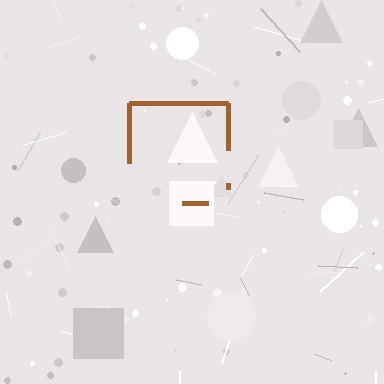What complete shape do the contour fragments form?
The contour fragments form a square.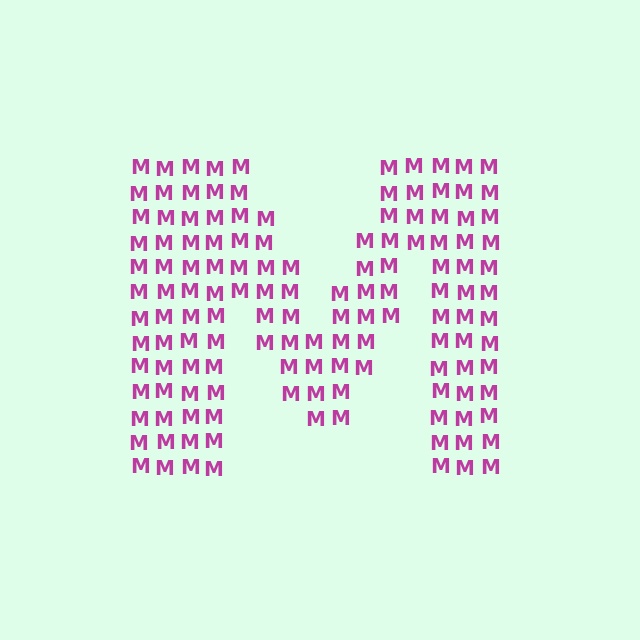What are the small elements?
The small elements are letter M's.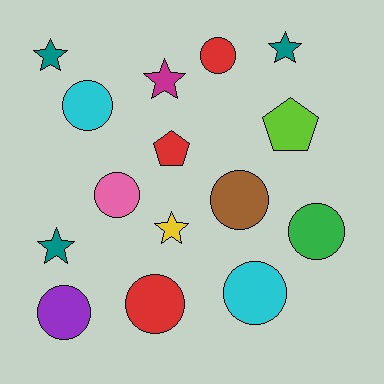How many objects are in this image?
There are 15 objects.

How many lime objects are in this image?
There is 1 lime object.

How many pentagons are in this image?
There are 2 pentagons.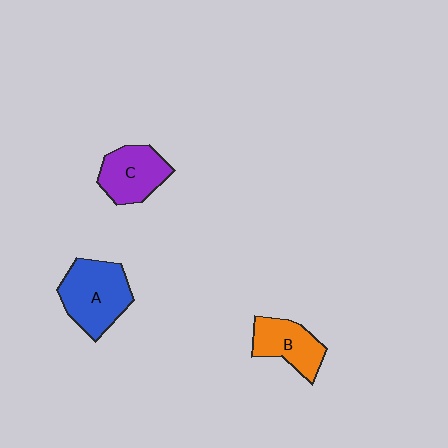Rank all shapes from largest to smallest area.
From largest to smallest: A (blue), C (purple), B (orange).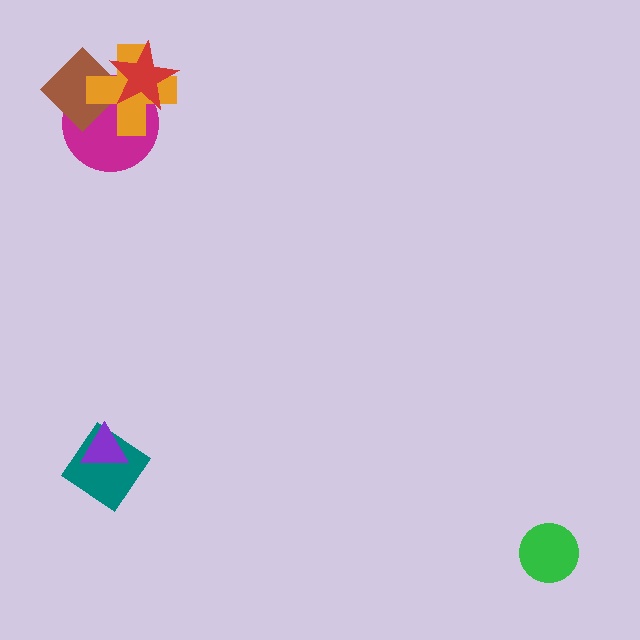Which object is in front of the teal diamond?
The purple triangle is in front of the teal diamond.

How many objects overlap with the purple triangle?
1 object overlaps with the purple triangle.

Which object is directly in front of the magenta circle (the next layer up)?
The brown diamond is directly in front of the magenta circle.